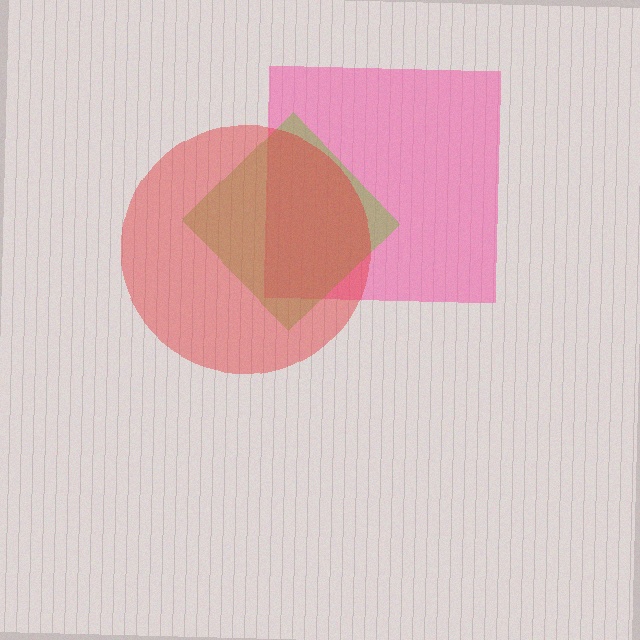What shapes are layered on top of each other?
The layered shapes are: a pink square, a lime diamond, a red circle.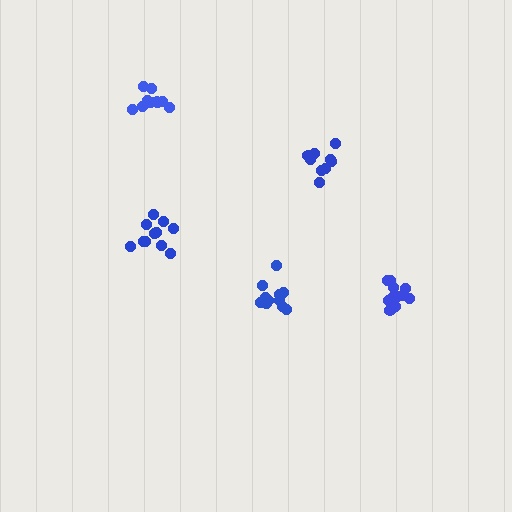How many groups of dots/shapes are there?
There are 5 groups.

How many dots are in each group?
Group 1: 11 dots, Group 2: 9 dots, Group 3: 11 dots, Group 4: 11 dots, Group 5: 10 dots (52 total).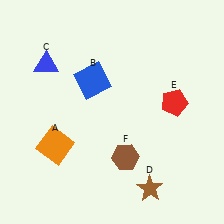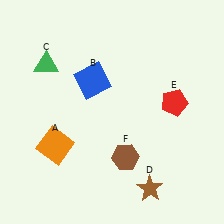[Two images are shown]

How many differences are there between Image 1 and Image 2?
There is 1 difference between the two images.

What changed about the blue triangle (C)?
In Image 1, C is blue. In Image 2, it changed to green.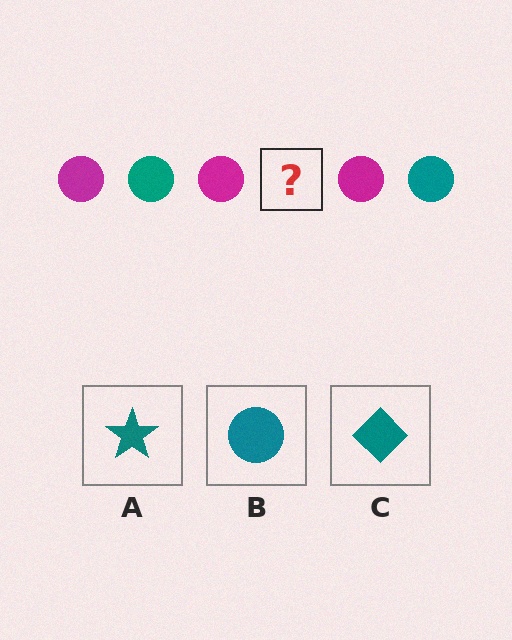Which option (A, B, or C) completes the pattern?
B.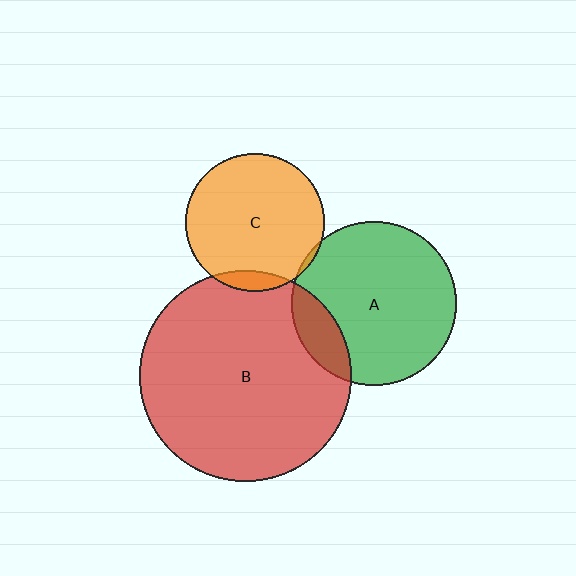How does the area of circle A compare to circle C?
Approximately 1.4 times.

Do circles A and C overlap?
Yes.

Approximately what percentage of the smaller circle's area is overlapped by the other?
Approximately 5%.